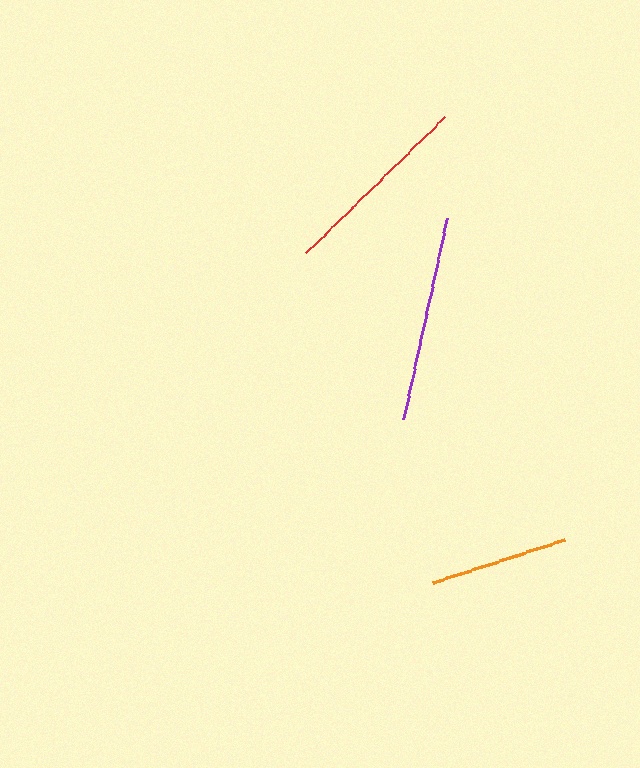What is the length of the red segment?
The red segment is approximately 195 pixels long.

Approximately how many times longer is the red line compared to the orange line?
The red line is approximately 1.4 times the length of the orange line.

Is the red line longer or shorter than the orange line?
The red line is longer than the orange line.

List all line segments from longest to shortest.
From longest to shortest: purple, red, orange.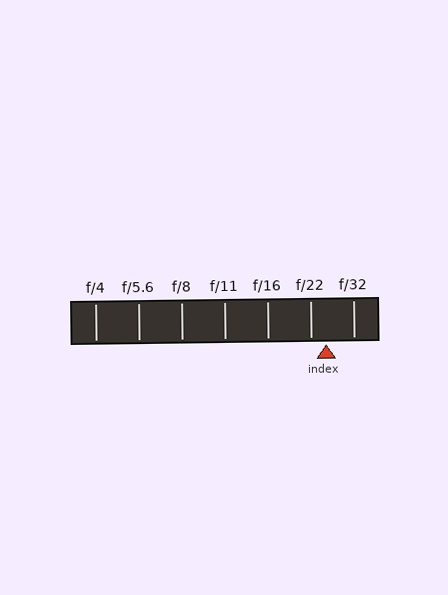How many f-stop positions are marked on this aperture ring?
There are 7 f-stop positions marked.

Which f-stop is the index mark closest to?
The index mark is closest to f/22.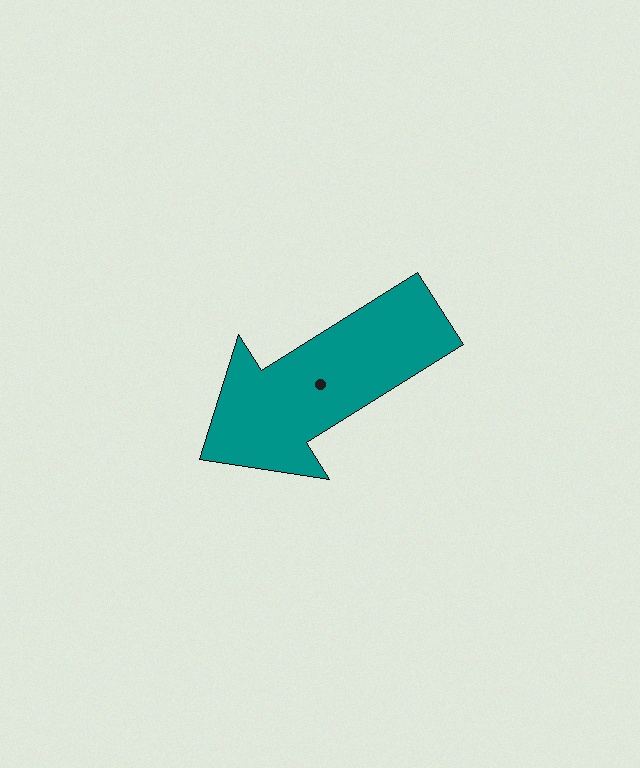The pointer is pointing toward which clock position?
Roughly 8 o'clock.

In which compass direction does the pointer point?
Southwest.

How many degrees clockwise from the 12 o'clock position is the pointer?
Approximately 238 degrees.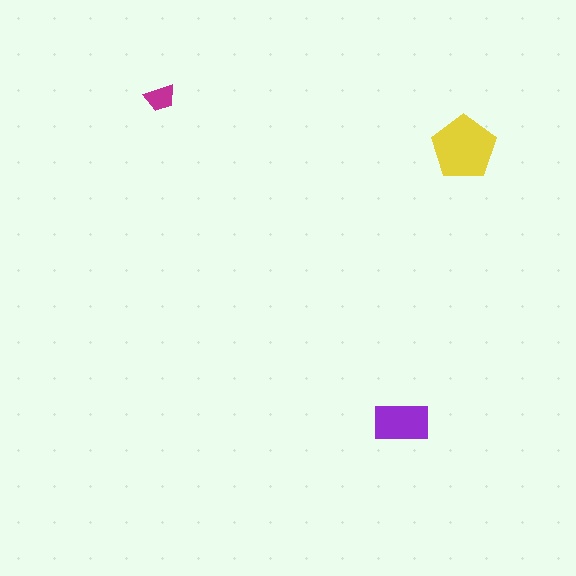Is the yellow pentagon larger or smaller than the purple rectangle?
Larger.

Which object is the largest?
The yellow pentagon.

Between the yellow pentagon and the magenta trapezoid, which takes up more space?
The yellow pentagon.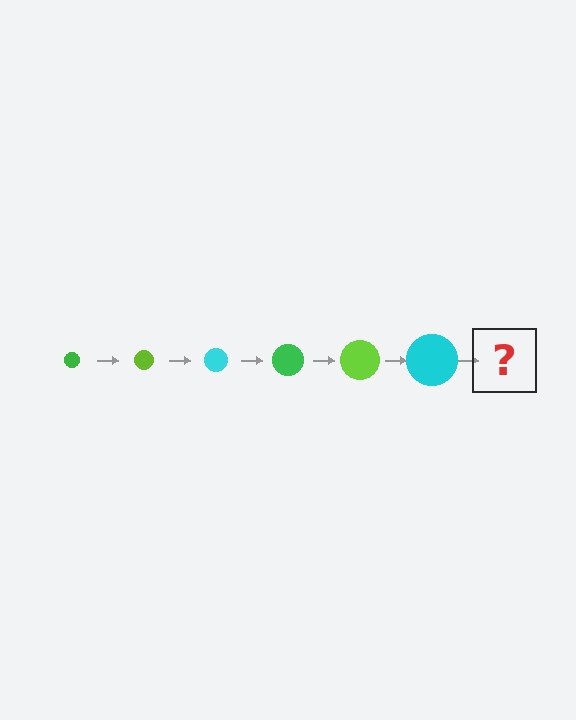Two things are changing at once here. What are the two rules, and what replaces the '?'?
The two rules are that the circle grows larger each step and the color cycles through green, lime, and cyan. The '?' should be a green circle, larger than the previous one.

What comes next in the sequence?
The next element should be a green circle, larger than the previous one.